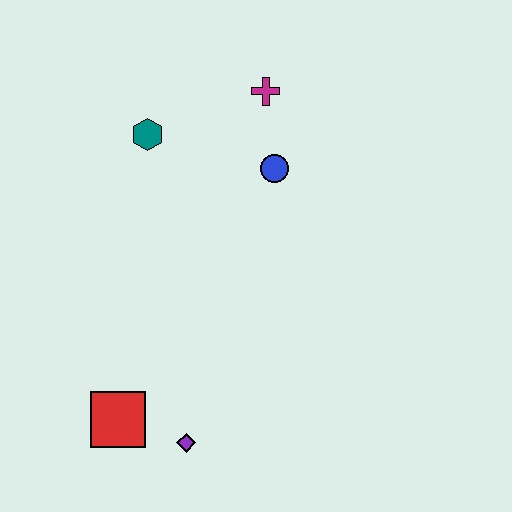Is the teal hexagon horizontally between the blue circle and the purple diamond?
No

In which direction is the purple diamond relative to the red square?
The purple diamond is to the right of the red square.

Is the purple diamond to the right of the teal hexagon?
Yes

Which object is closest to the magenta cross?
The blue circle is closest to the magenta cross.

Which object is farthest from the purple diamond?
The magenta cross is farthest from the purple diamond.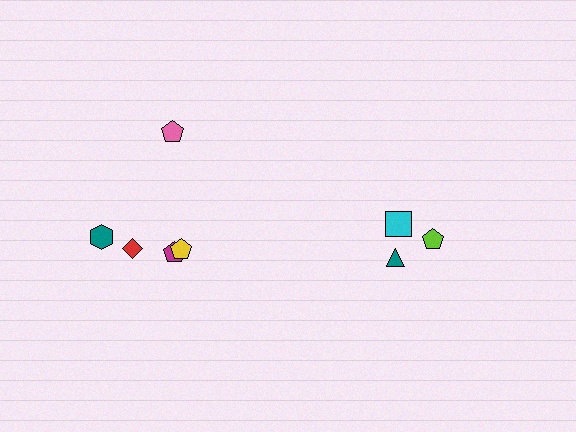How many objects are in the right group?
There are 3 objects.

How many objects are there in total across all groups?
There are 8 objects.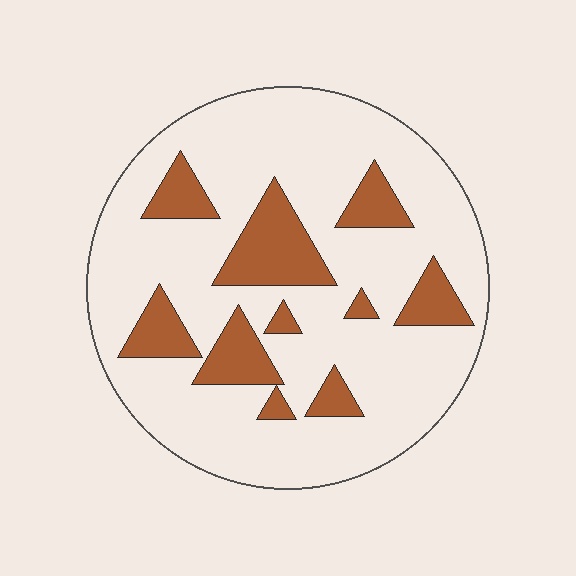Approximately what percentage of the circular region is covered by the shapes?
Approximately 20%.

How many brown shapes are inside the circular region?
10.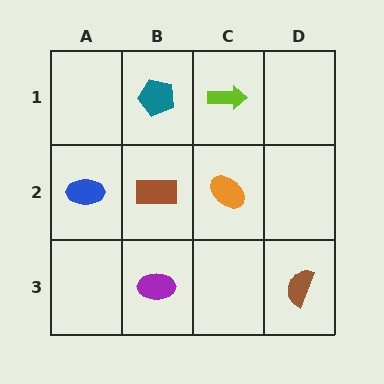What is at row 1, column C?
A lime arrow.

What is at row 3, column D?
A brown semicircle.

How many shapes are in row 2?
3 shapes.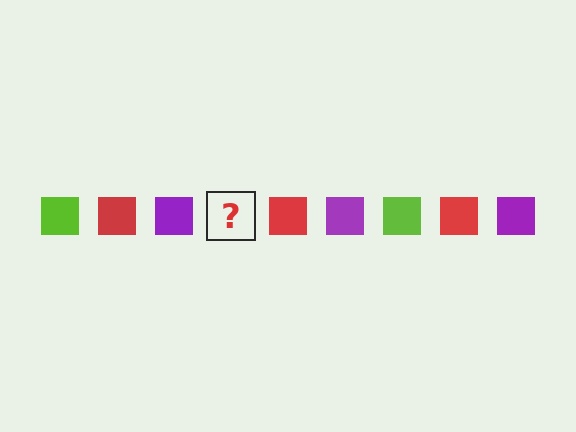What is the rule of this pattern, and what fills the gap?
The rule is that the pattern cycles through lime, red, purple squares. The gap should be filled with a lime square.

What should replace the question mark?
The question mark should be replaced with a lime square.